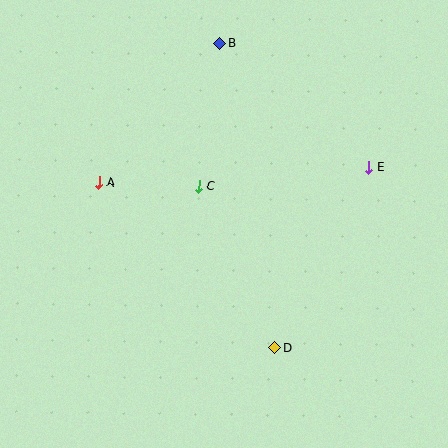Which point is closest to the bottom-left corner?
Point A is closest to the bottom-left corner.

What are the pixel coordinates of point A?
Point A is at (99, 183).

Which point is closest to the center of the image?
Point C at (199, 186) is closest to the center.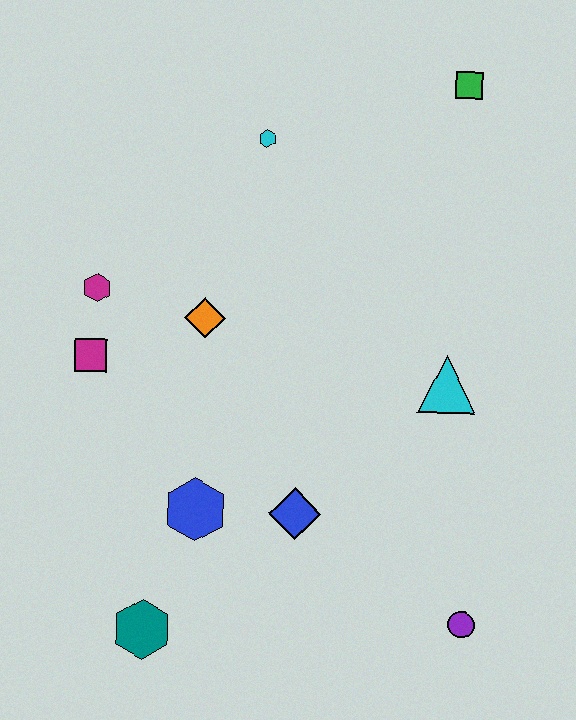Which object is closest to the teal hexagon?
The blue hexagon is closest to the teal hexagon.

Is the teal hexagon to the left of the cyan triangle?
Yes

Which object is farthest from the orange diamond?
The purple circle is farthest from the orange diamond.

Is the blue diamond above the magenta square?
No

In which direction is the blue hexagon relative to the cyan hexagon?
The blue hexagon is below the cyan hexagon.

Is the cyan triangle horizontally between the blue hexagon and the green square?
Yes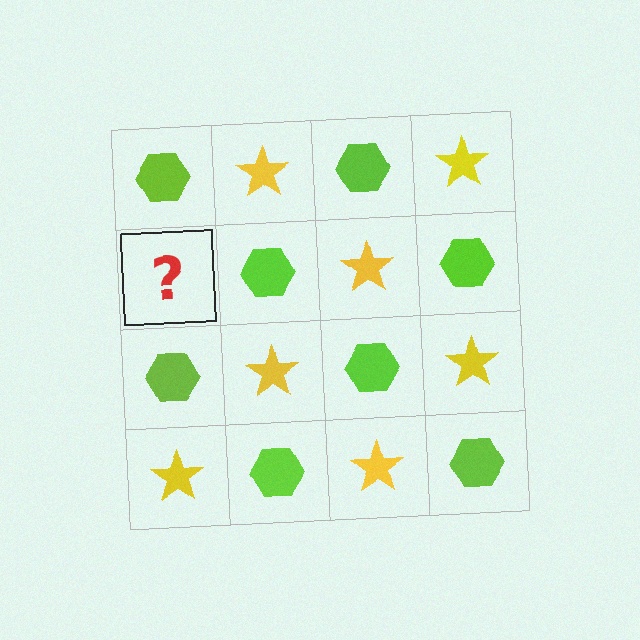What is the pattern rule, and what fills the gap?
The rule is that it alternates lime hexagon and yellow star in a checkerboard pattern. The gap should be filled with a yellow star.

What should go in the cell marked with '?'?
The missing cell should contain a yellow star.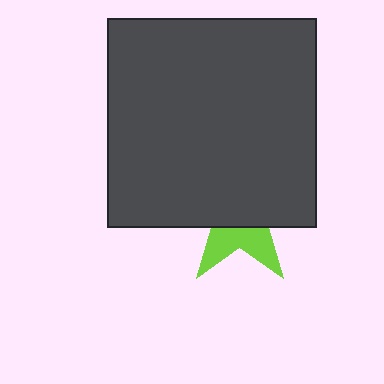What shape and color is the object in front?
The object in front is a dark gray square.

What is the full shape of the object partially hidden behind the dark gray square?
The partially hidden object is a lime star.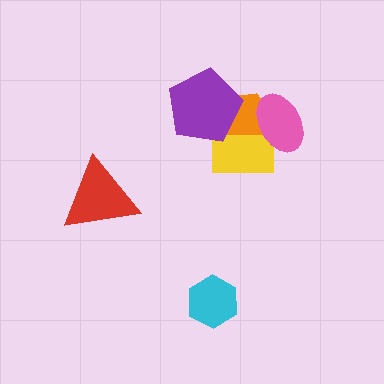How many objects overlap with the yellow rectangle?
3 objects overlap with the yellow rectangle.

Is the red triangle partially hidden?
No, no other shape covers it.